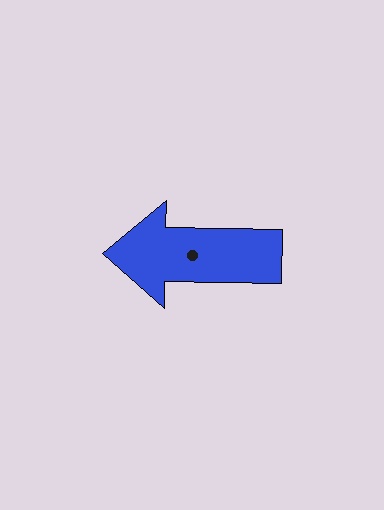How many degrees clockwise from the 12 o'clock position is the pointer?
Approximately 271 degrees.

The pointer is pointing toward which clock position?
Roughly 9 o'clock.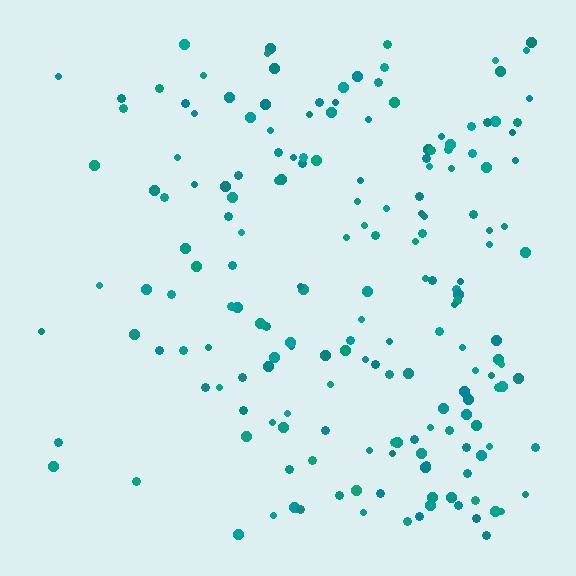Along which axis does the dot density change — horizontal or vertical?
Horizontal.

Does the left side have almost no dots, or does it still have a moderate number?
Still a moderate number, just noticeably fewer than the right.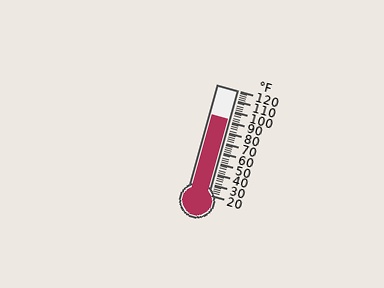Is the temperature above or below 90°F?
The temperature is above 90°F.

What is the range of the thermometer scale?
The thermometer scale ranges from 20°F to 120°F.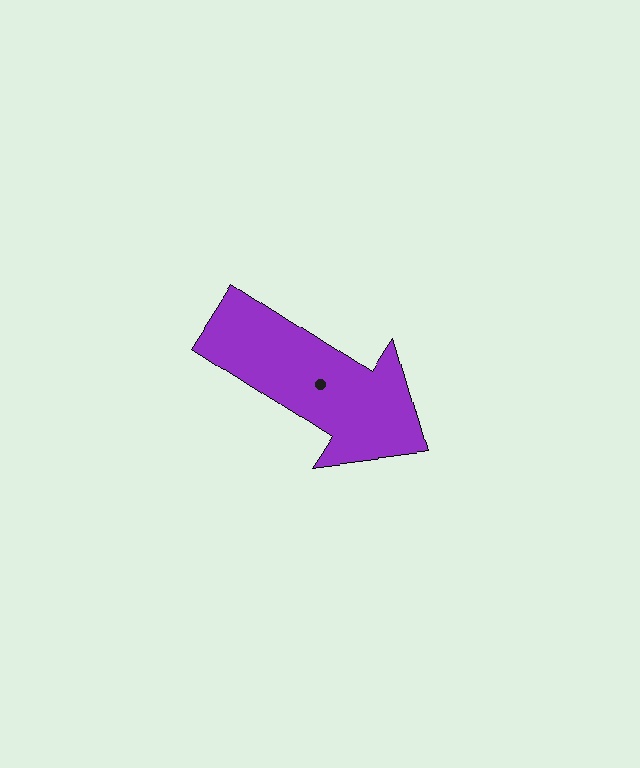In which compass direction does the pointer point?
Southeast.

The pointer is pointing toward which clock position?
Roughly 4 o'clock.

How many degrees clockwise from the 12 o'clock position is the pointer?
Approximately 123 degrees.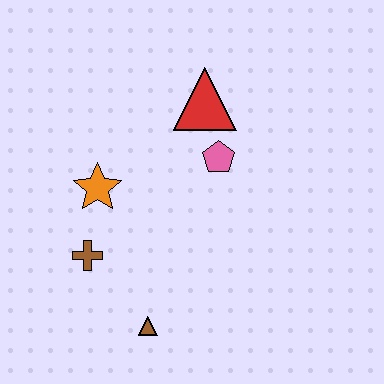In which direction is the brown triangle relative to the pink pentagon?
The brown triangle is below the pink pentagon.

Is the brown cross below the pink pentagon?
Yes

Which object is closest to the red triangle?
The pink pentagon is closest to the red triangle.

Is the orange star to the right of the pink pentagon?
No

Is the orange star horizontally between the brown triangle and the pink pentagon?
No